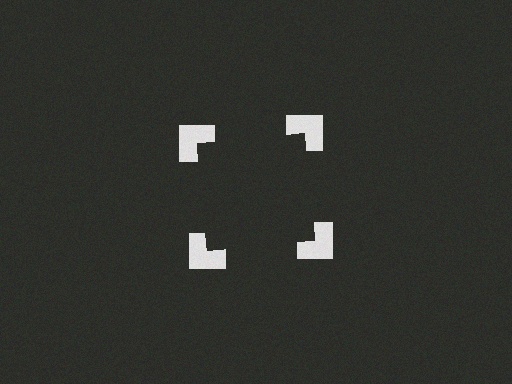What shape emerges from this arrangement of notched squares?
An illusory square — its edges are inferred from the aligned wedge cuts in the notched squares, not physically drawn.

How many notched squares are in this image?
There are 4 — one at each vertex of the illusory square.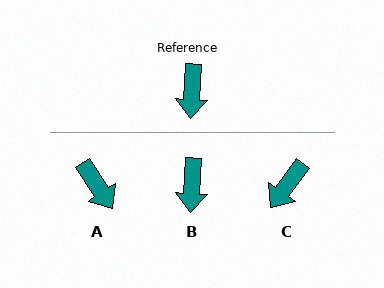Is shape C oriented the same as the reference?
No, it is off by about 32 degrees.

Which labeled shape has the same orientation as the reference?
B.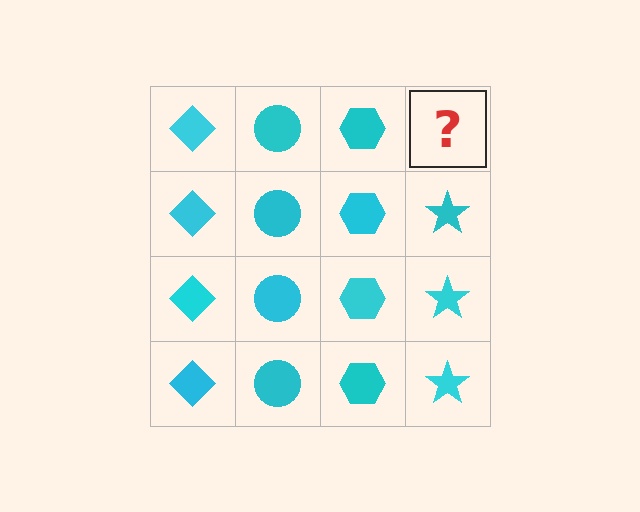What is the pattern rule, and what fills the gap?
The rule is that each column has a consistent shape. The gap should be filled with a cyan star.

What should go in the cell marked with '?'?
The missing cell should contain a cyan star.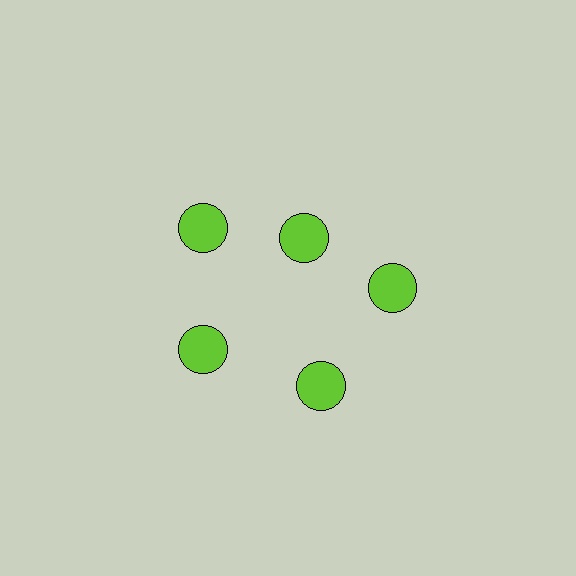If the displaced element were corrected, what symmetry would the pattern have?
It would have 5-fold rotational symmetry — the pattern would map onto itself every 72 degrees.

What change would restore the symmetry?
The symmetry would be restored by moving it outward, back onto the ring so that all 5 circles sit at equal angles and equal distance from the center.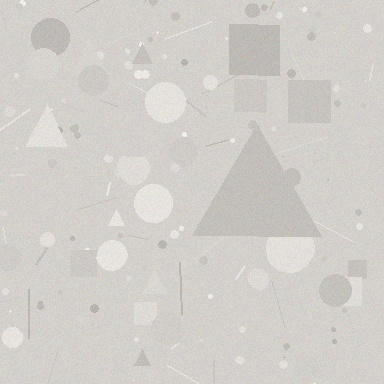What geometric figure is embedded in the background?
A triangle is embedded in the background.